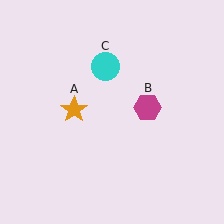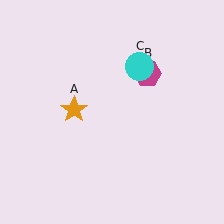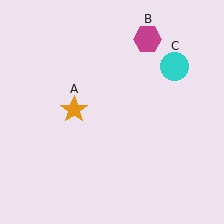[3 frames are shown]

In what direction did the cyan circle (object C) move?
The cyan circle (object C) moved right.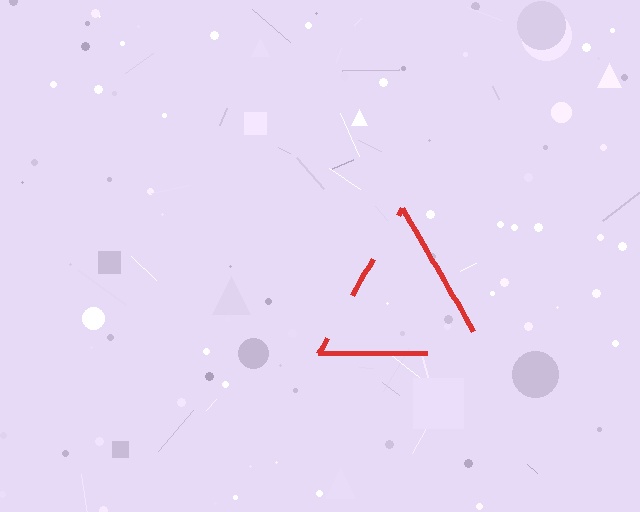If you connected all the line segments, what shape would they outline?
They would outline a triangle.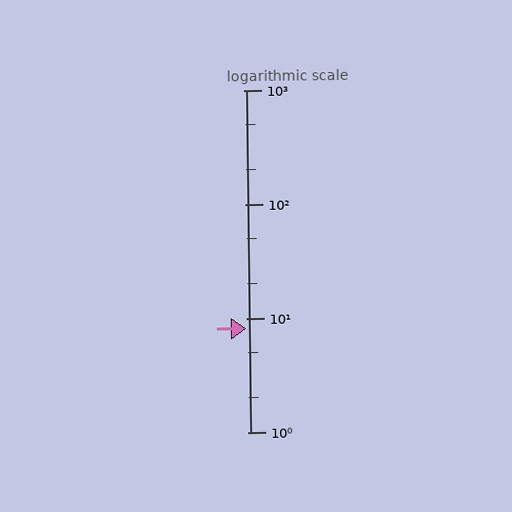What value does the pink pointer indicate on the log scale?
The pointer indicates approximately 8.1.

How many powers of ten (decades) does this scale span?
The scale spans 3 decades, from 1 to 1000.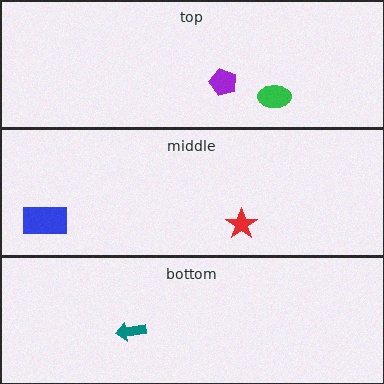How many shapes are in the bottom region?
1.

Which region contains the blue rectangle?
The middle region.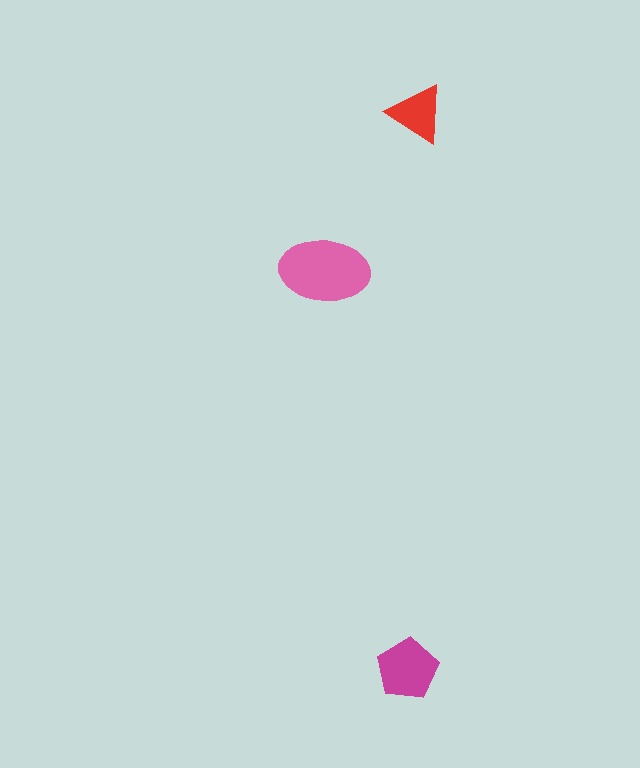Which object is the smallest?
The red triangle.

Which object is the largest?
The pink ellipse.